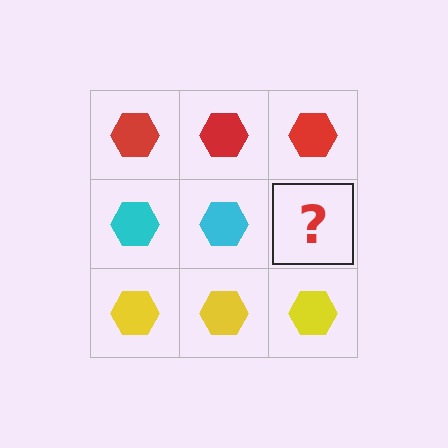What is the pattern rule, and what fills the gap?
The rule is that each row has a consistent color. The gap should be filled with a cyan hexagon.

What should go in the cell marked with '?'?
The missing cell should contain a cyan hexagon.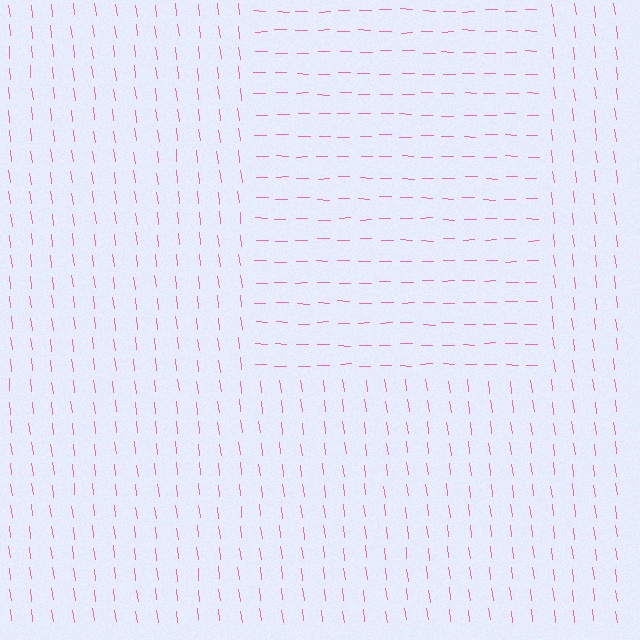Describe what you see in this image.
The image is filled with small pink line segments. A rectangle region in the image has lines oriented differently from the surrounding lines, creating a visible texture boundary.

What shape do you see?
I see a rectangle.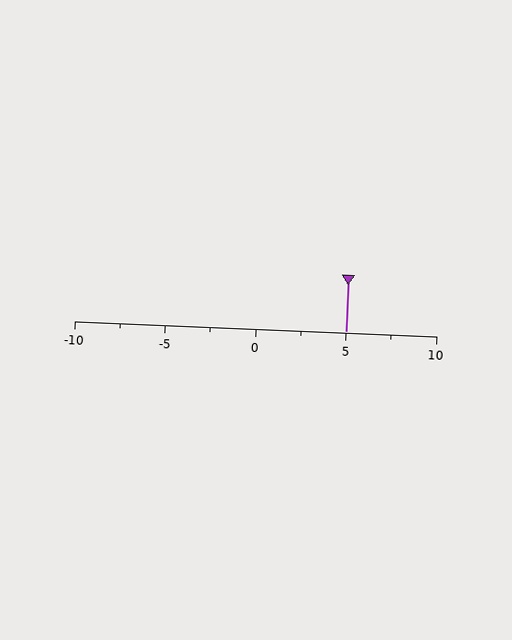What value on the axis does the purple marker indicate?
The marker indicates approximately 5.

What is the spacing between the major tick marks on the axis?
The major ticks are spaced 5 apart.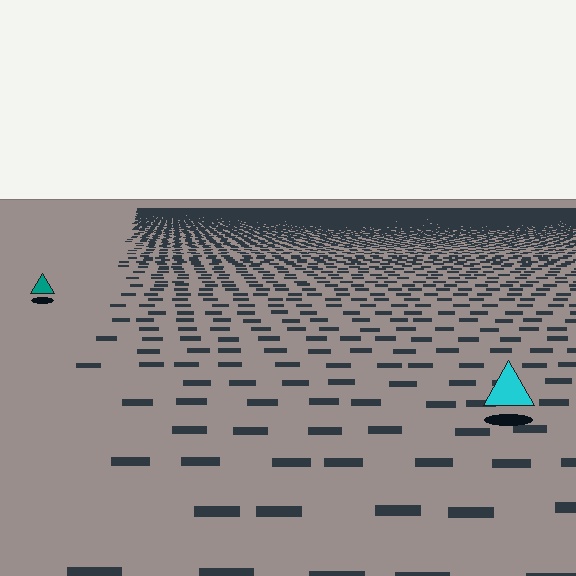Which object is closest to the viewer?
The cyan triangle is closest. The texture marks near it are larger and more spread out.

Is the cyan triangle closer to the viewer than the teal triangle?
Yes. The cyan triangle is closer — you can tell from the texture gradient: the ground texture is coarser near it.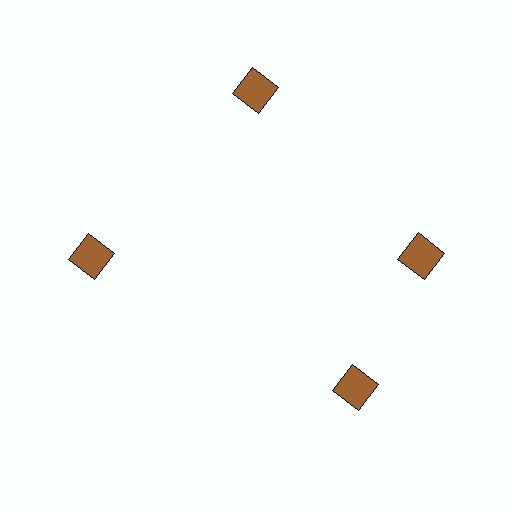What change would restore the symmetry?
The symmetry would be restored by rotating it back into even spacing with its neighbors so that all 4 diamonds sit at equal angles and equal distance from the center.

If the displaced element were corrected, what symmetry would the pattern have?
It would have 4-fold rotational symmetry — the pattern would map onto itself every 90 degrees.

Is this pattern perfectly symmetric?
No. The 4 brown diamonds are arranged in a ring, but one element near the 6 o'clock position is rotated out of alignment along the ring, breaking the 4-fold rotational symmetry.